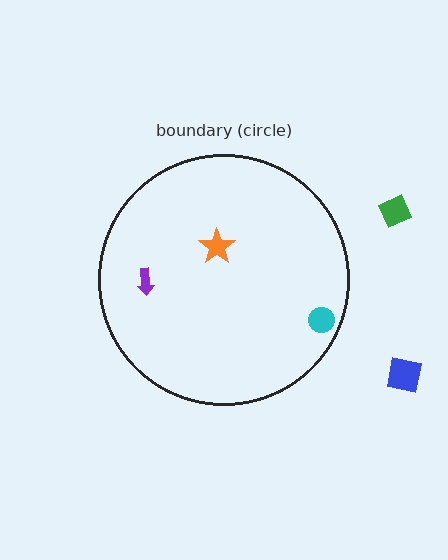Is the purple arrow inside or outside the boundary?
Inside.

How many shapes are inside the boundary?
3 inside, 2 outside.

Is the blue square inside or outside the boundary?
Outside.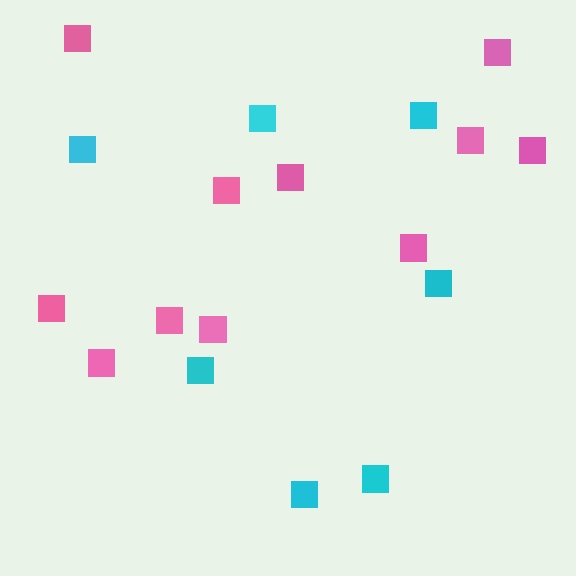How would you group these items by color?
There are 2 groups: one group of cyan squares (7) and one group of pink squares (11).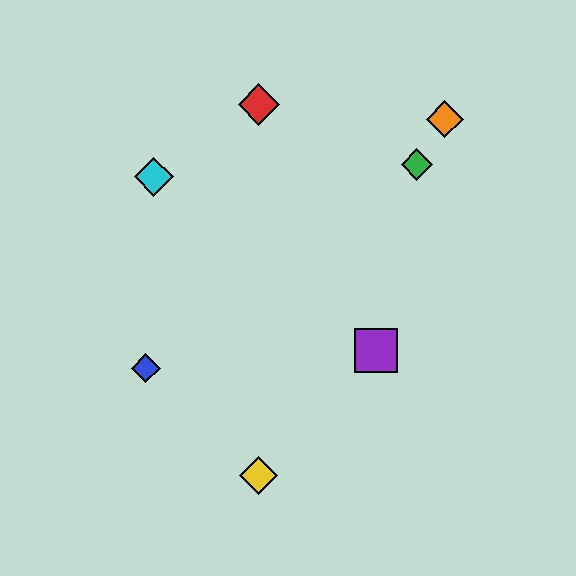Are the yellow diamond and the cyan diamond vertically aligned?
No, the yellow diamond is at x≈259 and the cyan diamond is at x≈154.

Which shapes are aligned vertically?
The red diamond, the yellow diamond are aligned vertically.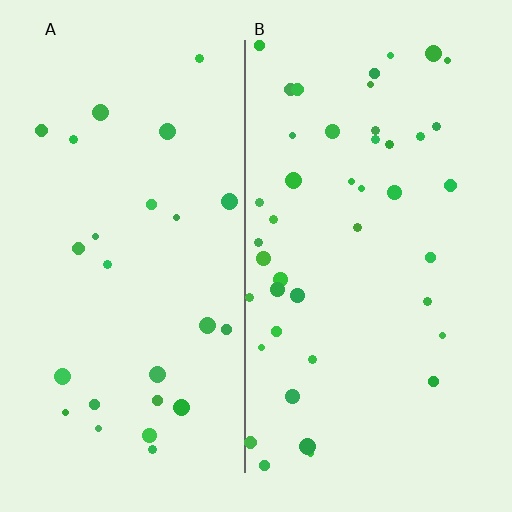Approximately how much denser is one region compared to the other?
Approximately 1.6× — region B over region A.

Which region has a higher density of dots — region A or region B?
B (the right).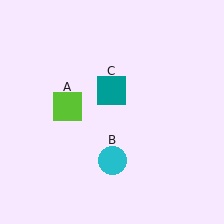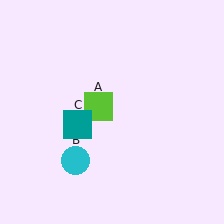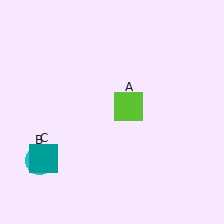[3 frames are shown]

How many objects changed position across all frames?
3 objects changed position: lime square (object A), cyan circle (object B), teal square (object C).